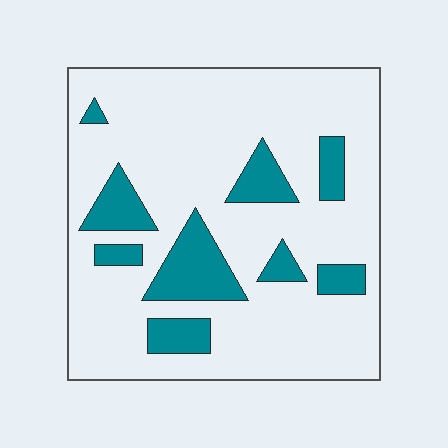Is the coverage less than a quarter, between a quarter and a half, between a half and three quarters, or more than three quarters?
Less than a quarter.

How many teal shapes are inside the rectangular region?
9.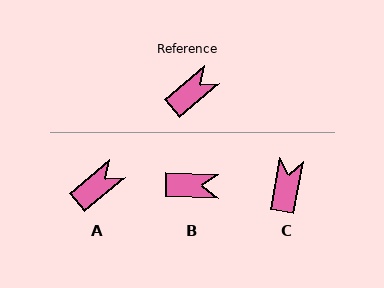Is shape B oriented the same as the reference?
No, it is off by about 42 degrees.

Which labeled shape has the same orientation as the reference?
A.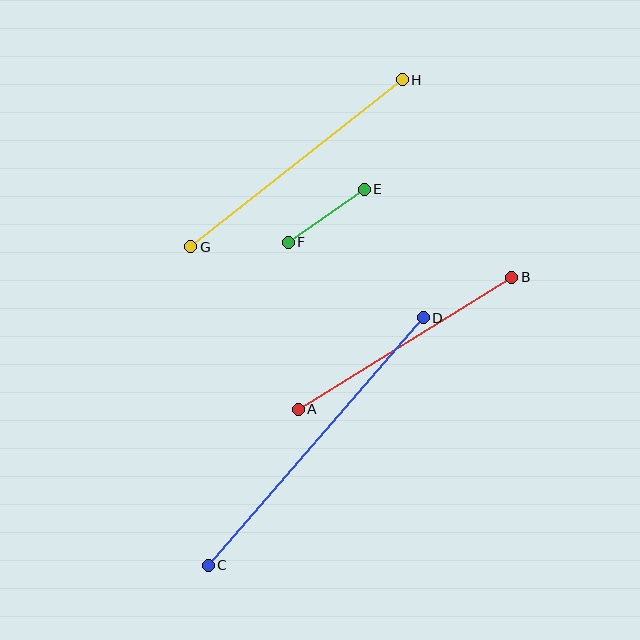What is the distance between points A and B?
The distance is approximately 251 pixels.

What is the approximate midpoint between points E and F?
The midpoint is at approximately (326, 216) pixels.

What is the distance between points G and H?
The distance is approximately 270 pixels.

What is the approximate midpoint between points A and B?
The midpoint is at approximately (405, 343) pixels.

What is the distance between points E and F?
The distance is approximately 92 pixels.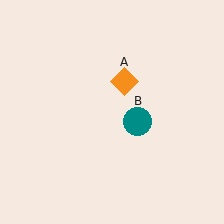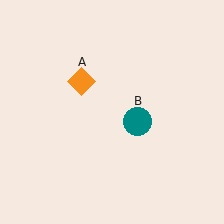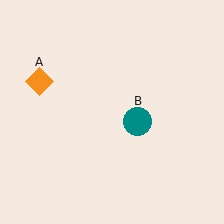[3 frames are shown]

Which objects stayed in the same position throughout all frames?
Teal circle (object B) remained stationary.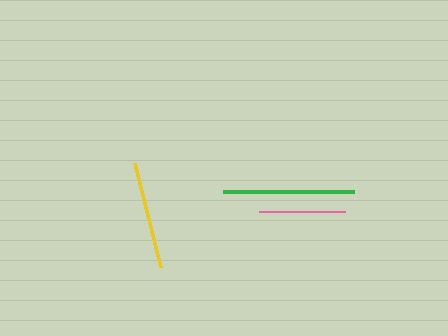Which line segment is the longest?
The green line is the longest at approximately 131 pixels.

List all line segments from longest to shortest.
From longest to shortest: green, yellow, pink.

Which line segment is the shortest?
The pink line is the shortest at approximately 87 pixels.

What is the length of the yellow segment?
The yellow segment is approximately 106 pixels long.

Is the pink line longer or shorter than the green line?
The green line is longer than the pink line.